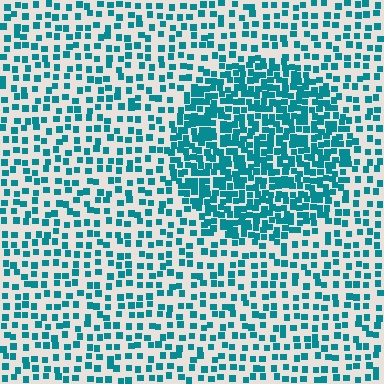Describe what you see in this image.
The image contains small teal elements arranged at two different densities. A circle-shaped region is visible where the elements are more densely packed than the surrounding area.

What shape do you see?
I see a circle.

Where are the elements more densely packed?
The elements are more densely packed inside the circle boundary.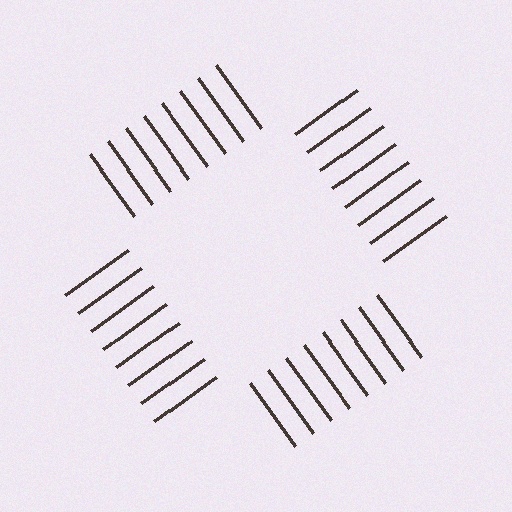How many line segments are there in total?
32 — 8 along each of the 4 edges.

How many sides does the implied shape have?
4 sides — the line-ends trace a square.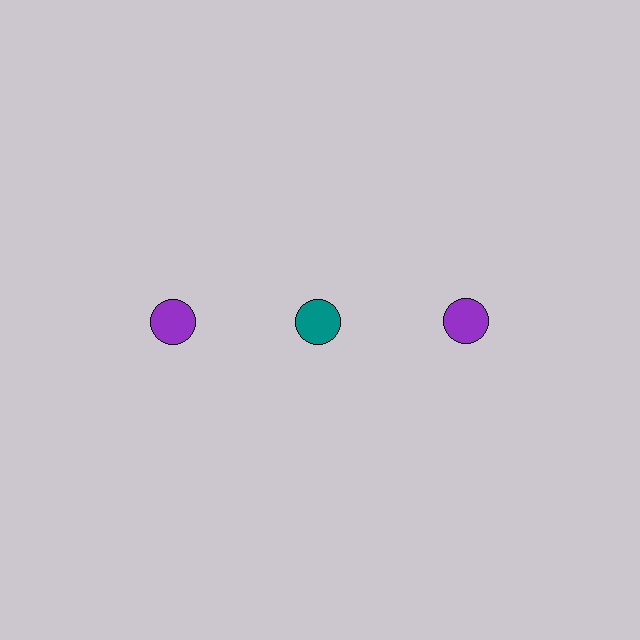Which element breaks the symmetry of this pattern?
The teal circle in the top row, second from left column breaks the symmetry. All other shapes are purple circles.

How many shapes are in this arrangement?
There are 3 shapes arranged in a grid pattern.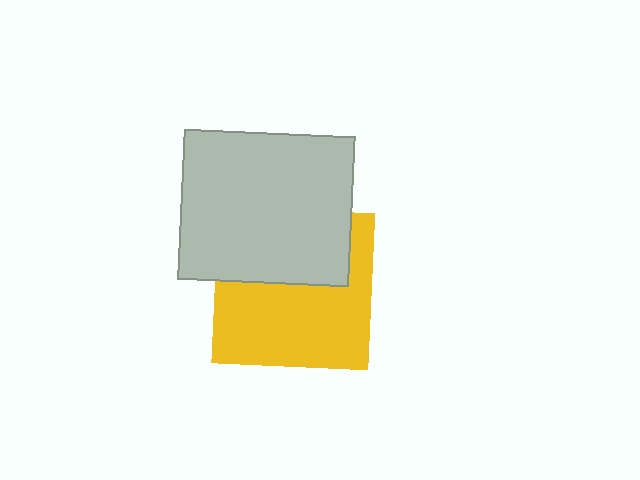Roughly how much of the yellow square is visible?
About half of it is visible (roughly 59%).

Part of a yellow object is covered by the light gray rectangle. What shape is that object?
It is a square.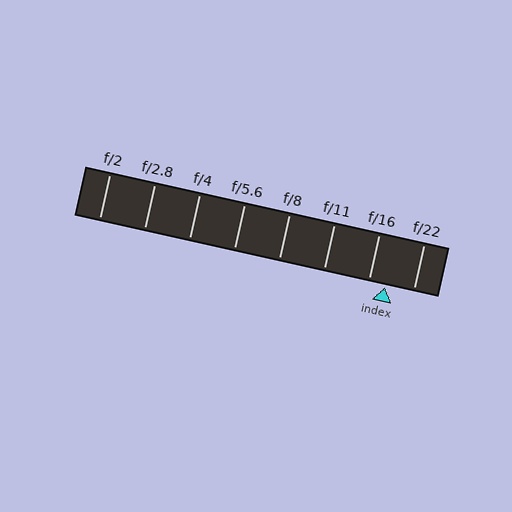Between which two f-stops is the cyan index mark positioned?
The index mark is between f/16 and f/22.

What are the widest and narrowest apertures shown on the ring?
The widest aperture shown is f/2 and the narrowest is f/22.